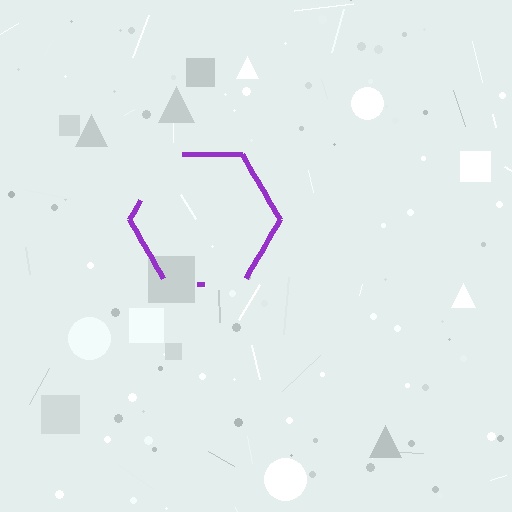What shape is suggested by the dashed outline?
The dashed outline suggests a hexagon.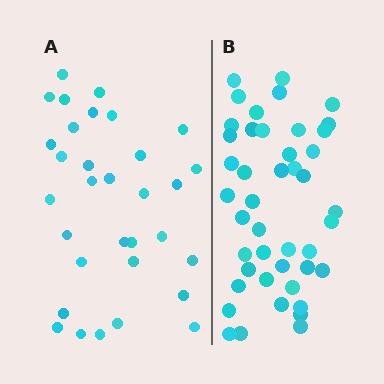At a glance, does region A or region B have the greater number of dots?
Region B (the right region) has more dots.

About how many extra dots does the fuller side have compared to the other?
Region B has roughly 12 or so more dots than region A.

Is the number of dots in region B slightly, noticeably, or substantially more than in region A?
Region B has noticeably more, but not dramatically so. The ratio is roughly 1.4 to 1.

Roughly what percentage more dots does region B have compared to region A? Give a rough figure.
About 40% more.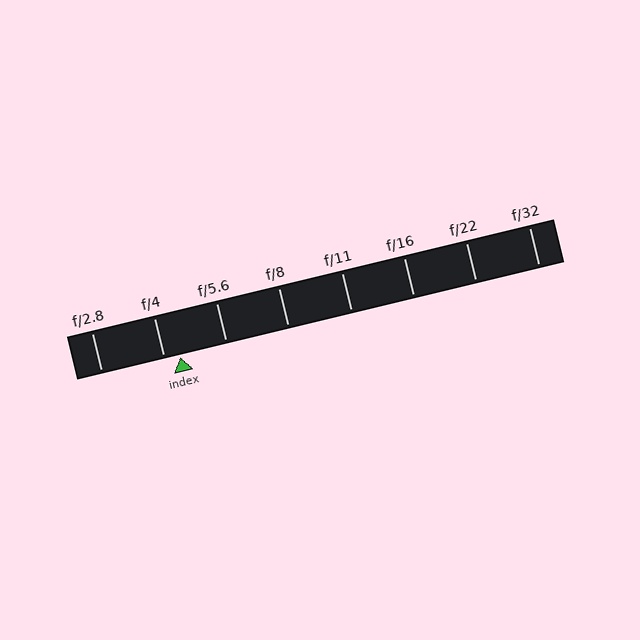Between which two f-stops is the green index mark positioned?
The index mark is between f/4 and f/5.6.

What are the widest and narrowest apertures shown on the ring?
The widest aperture shown is f/2.8 and the narrowest is f/32.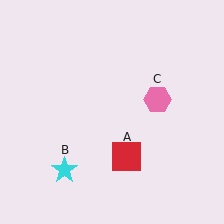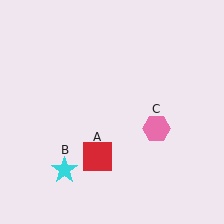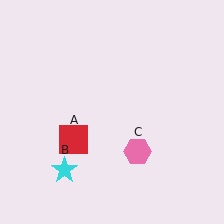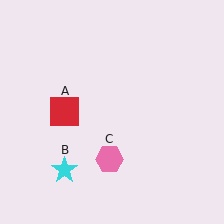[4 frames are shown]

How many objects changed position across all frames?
2 objects changed position: red square (object A), pink hexagon (object C).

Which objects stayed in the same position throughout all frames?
Cyan star (object B) remained stationary.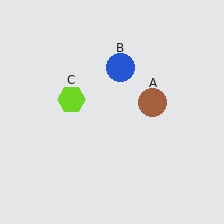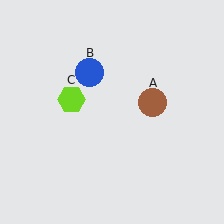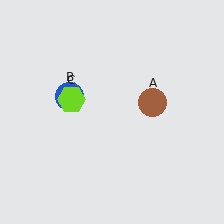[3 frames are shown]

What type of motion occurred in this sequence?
The blue circle (object B) rotated counterclockwise around the center of the scene.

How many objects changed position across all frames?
1 object changed position: blue circle (object B).